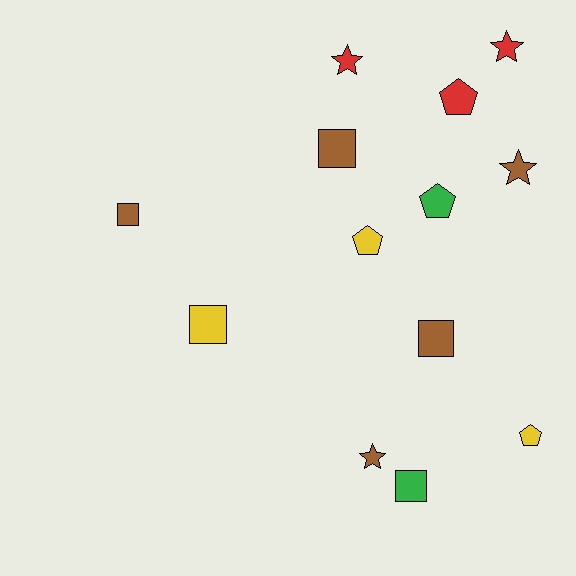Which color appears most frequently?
Brown, with 5 objects.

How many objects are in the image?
There are 13 objects.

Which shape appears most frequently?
Square, with 5 objects.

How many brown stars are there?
There are 2 brown stars.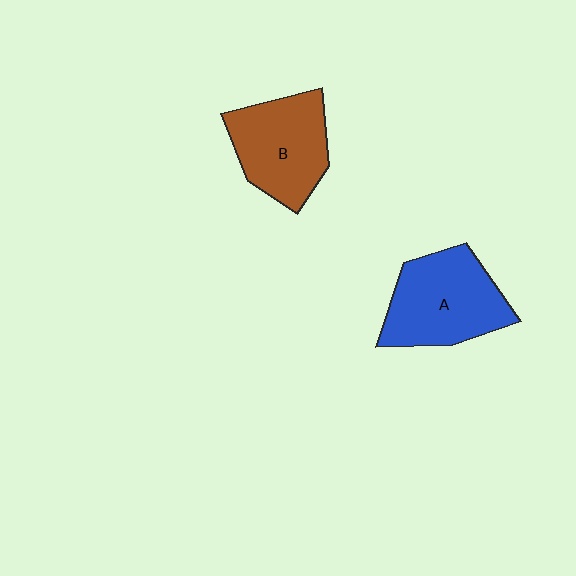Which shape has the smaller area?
Shape B (brown).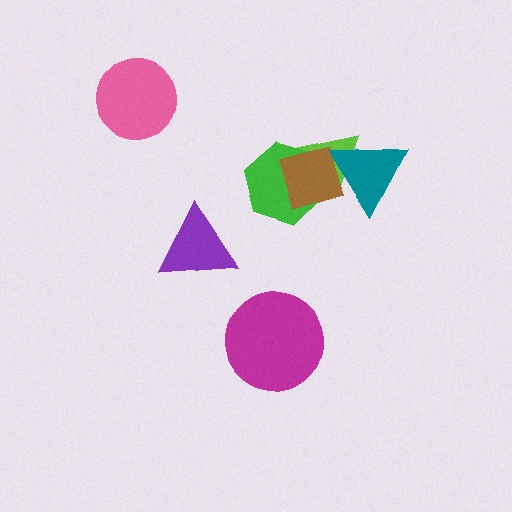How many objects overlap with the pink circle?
0 objects overlap with the pink circle.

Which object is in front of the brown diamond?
The teal triangle is in front of the brown diamond.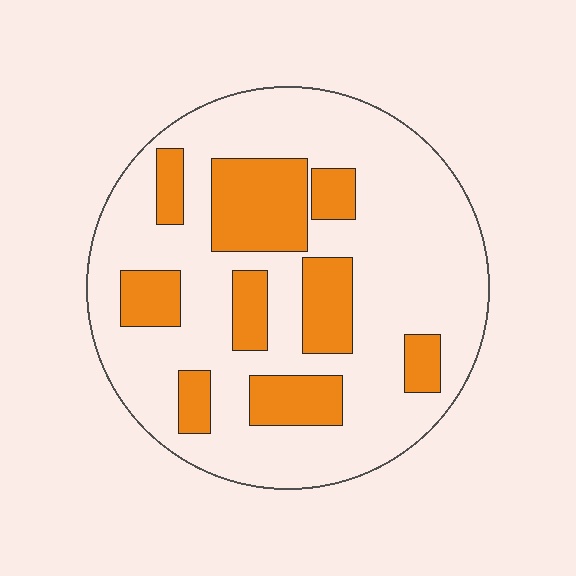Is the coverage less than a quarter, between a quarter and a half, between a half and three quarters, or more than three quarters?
Between a quarter and a half.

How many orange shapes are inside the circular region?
9.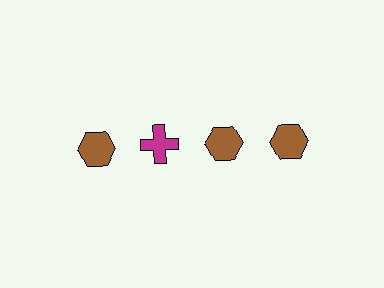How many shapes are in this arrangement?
There are 4 shapes arranged in a grid pattern.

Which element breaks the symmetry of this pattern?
The magenta cross in the top row, second from left column breaks the symmetry. All other shapes are brown hexagons.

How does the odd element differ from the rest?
It differs in both color (magenta instead of brown) and shape (cross instead of hexagon).